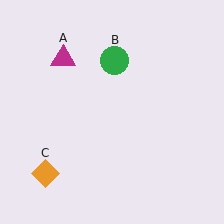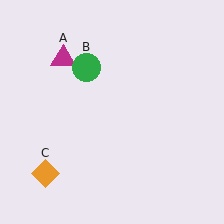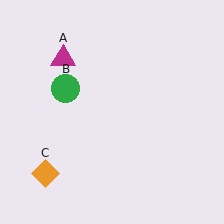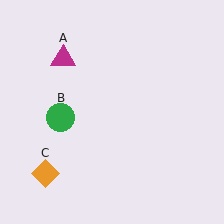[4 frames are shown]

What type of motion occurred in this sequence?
The green circle (object B) rotated counterclockwise around the center of the scene.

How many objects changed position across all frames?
1 object changed position: green circle (object B).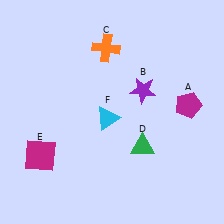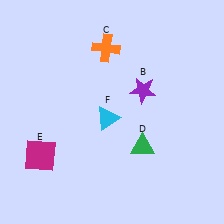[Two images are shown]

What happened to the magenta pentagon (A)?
The magenta pentagon (A) was removed in Image 2. It was in the top-right area of Image 1.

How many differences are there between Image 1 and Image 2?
There is 1 difference between the two images.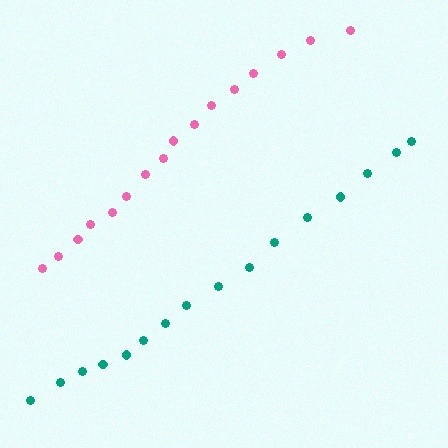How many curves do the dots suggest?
There are 2 distinct paths.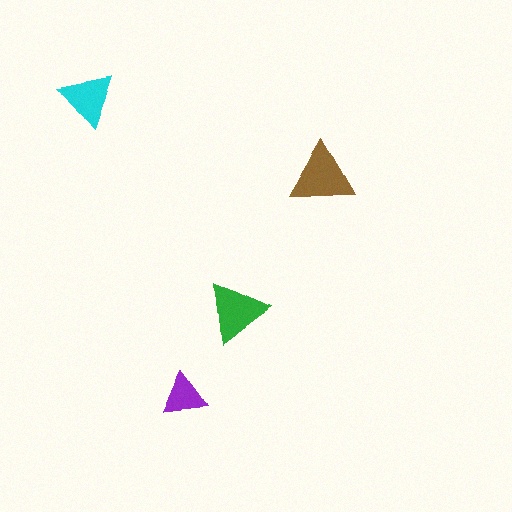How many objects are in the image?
There are 4 objects in the image.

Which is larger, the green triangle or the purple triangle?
The green one.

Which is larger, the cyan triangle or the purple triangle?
The cyan one.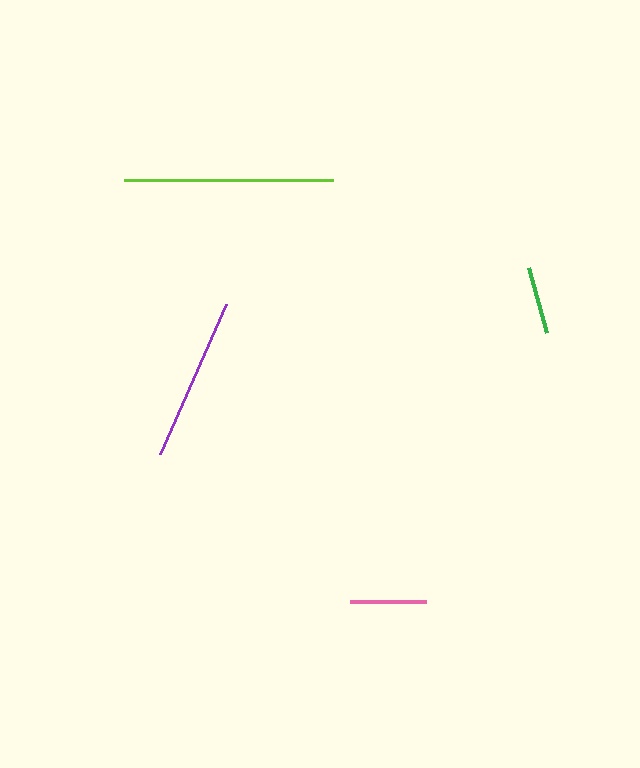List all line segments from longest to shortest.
From longest to shortest: lime, purple, pink, green.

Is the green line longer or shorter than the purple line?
The purple line is longer than the green line.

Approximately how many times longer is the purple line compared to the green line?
The purple line is approximately 2.4 times the length of the green line.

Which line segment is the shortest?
The green line is the shortest at approximately 67 pixels.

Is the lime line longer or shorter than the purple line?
The lime line is longer than the purple line.